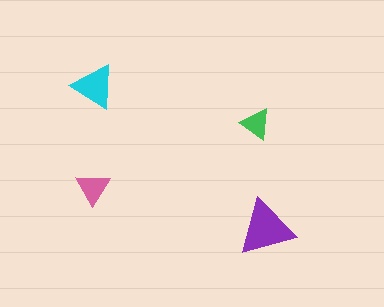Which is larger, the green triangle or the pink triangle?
The pink one.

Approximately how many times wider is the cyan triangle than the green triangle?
About 1.5 times wider.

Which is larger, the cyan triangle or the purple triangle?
The purple one.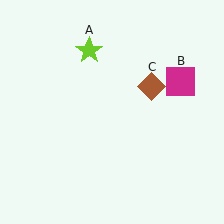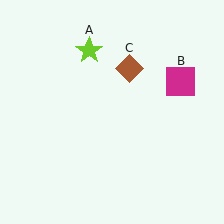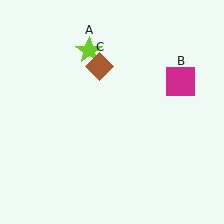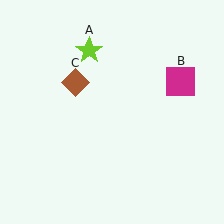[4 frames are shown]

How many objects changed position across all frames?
1 object changed position: brown diamond (object C).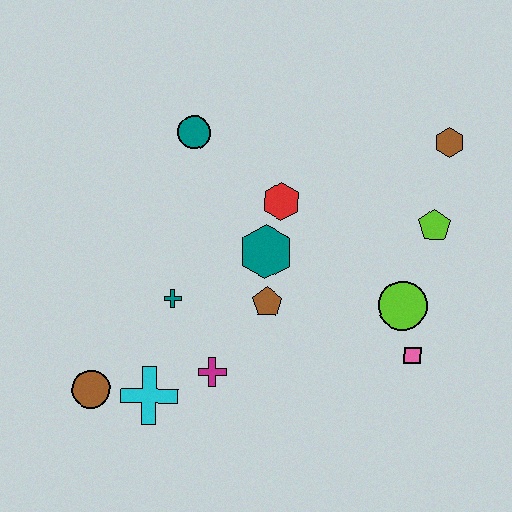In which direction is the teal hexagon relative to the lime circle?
The teal hexagon is to the left of the lime circle.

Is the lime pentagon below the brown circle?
No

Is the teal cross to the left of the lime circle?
Yes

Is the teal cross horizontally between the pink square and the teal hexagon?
No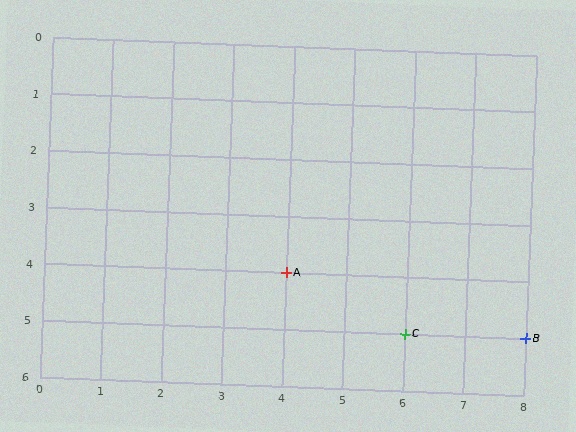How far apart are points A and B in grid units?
Points A and B are 4 columns and 1 row apart (about 4.1 grid units diagonally).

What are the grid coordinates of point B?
Point B is at grid coordinates (8, 5).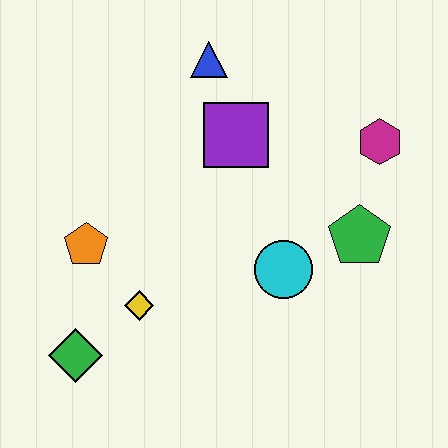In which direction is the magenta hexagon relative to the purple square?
The magenta hexagon is to the right of the purple square.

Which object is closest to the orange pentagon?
The yellow diamond is closest to the orange pentagon.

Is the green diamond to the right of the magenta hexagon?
No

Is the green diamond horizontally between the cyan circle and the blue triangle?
No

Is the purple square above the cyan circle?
Yes